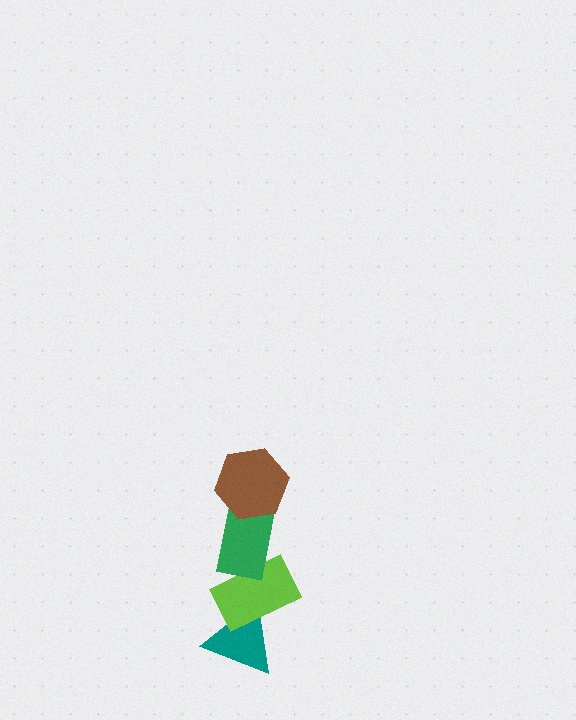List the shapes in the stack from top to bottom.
From top to bottom: the brown hexagon, the green rectangle, the lime rectangle, the teal triangle.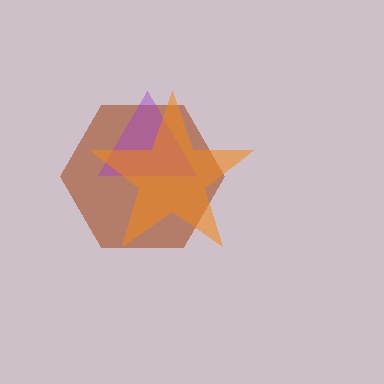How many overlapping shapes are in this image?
There are 3 overlapping shapes in the image.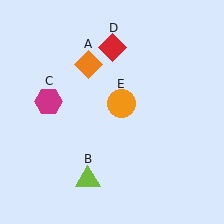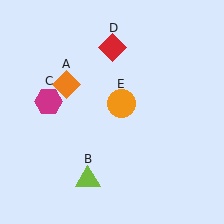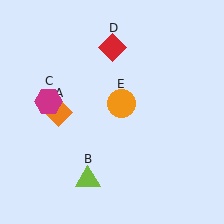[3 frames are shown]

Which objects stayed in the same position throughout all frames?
Lime triangle (object B) and magenta hexagon (object C) and red diamond (object D) and orange circle (object E) remained stationary.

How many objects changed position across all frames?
1 object changed position: orange diamond (object A).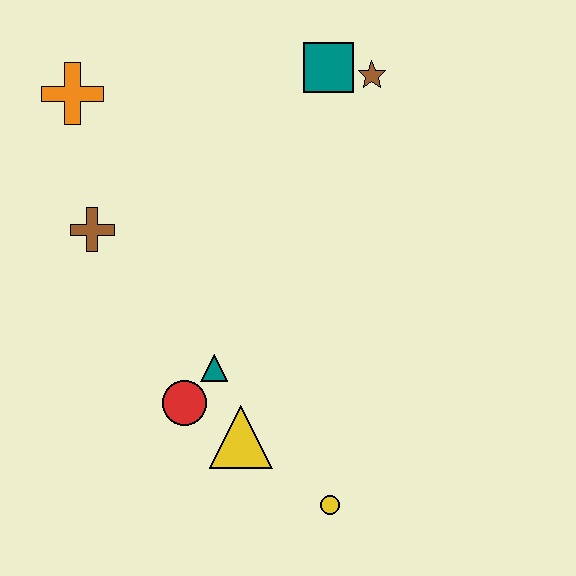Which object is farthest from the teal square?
The yellow circle is farthest from the teal square.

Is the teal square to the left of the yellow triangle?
No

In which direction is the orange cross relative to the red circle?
The orange cross is above the red circle.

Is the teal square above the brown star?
Yes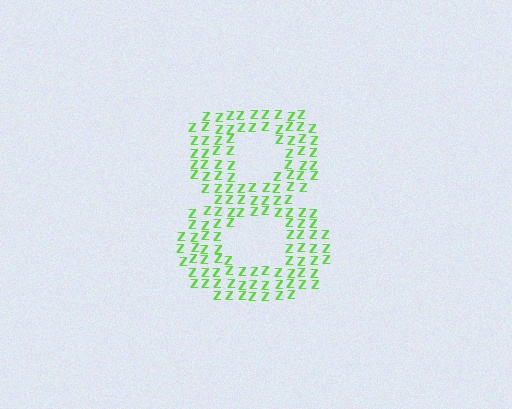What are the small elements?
The small elements are letter Z's.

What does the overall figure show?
The overall figure shows the digit 8.